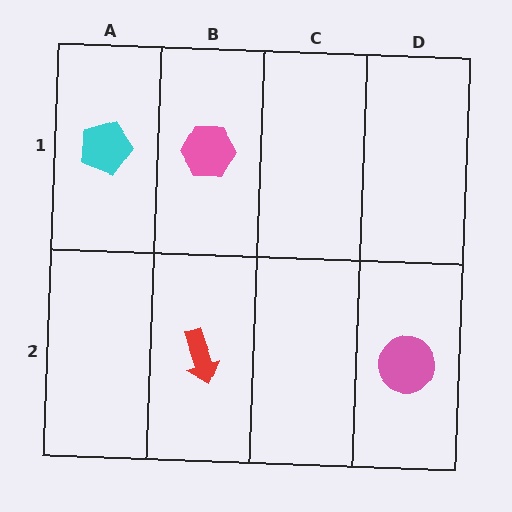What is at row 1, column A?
A cyan pentagon.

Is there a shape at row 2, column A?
No, that cell is empty.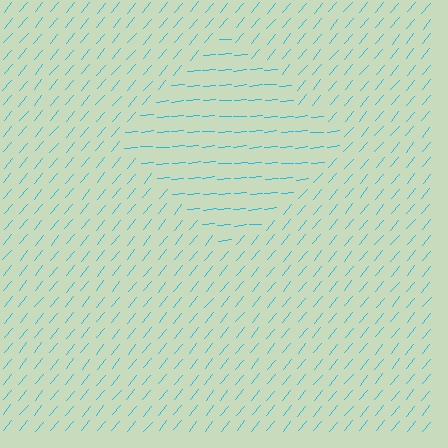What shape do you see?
I see a diamond.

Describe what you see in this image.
The image is filled with small cyan line segments. A diamond region in the image has lines oriented differently from the surrounding lines, creating a visible texture boundary.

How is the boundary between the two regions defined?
The boundary is defined purely by a change in line orientation (approximately 45 degrees difference). All lines are the same color and thickness.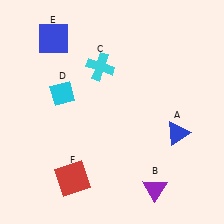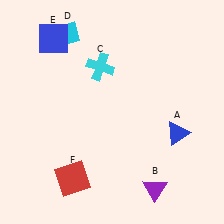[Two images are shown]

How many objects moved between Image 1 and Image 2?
1 object moved between the two images.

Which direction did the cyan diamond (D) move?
The cyan diamond (D) moved up.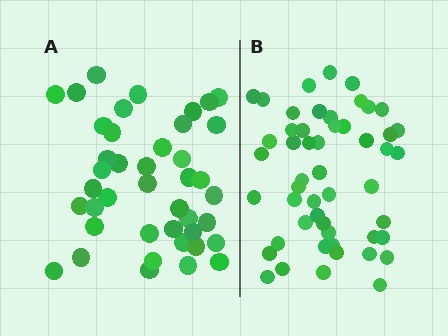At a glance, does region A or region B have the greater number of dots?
Region B (the right region) has more dots.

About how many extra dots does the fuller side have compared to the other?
Region B has roughly 8 or so more dots than region A.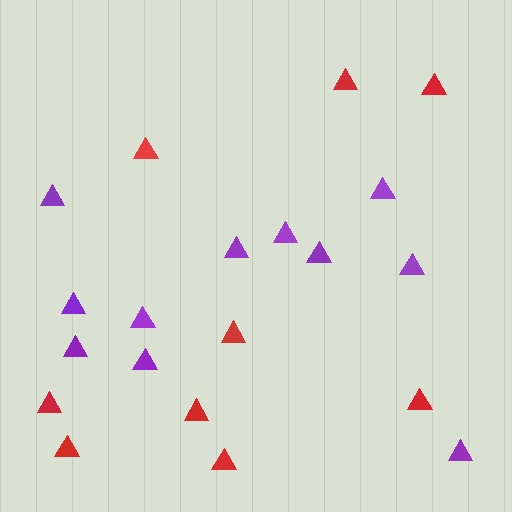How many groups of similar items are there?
There are 2 groups: one group of purple triangles (11) and one group of red triangles (9).